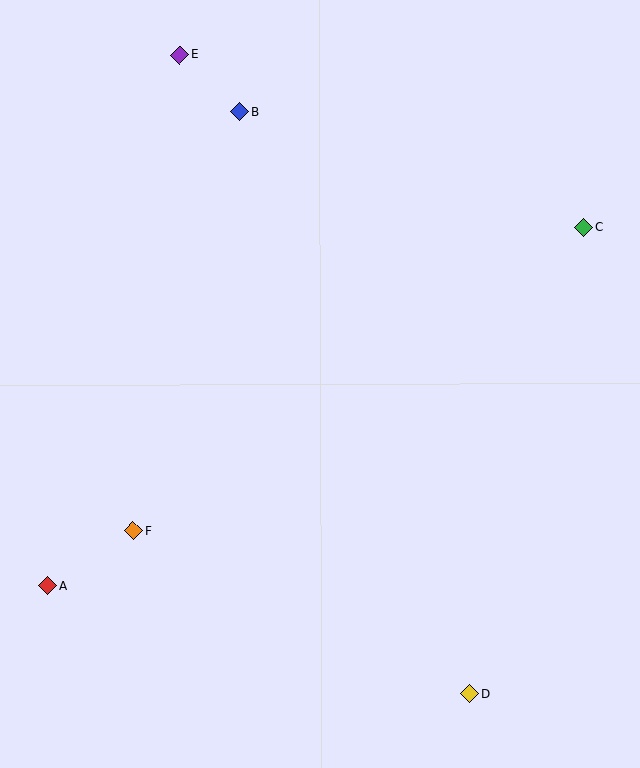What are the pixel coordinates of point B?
Point B is at (240, 112).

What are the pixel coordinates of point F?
Point F is at (133, 530).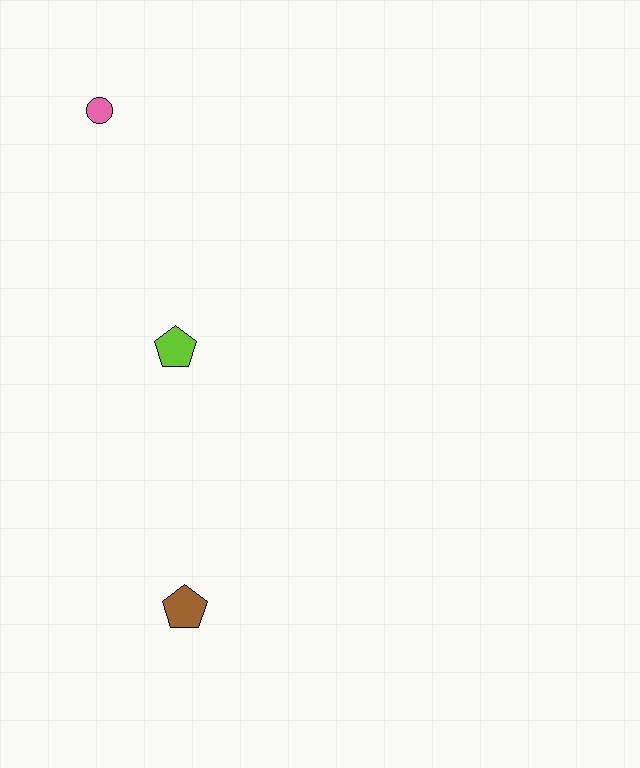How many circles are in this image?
There is 1 circle.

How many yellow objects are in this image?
There are no yellow objects.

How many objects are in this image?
There are 3 objects.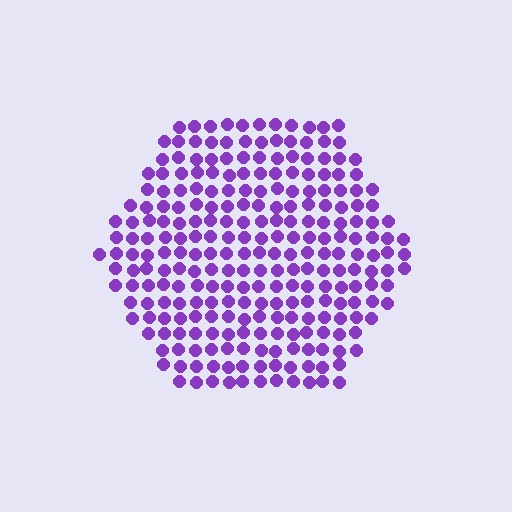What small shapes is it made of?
It is made of small circles.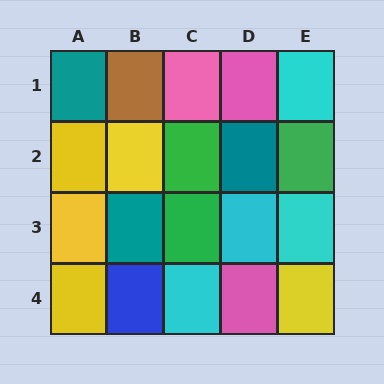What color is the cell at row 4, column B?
Blue.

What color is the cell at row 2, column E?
Green.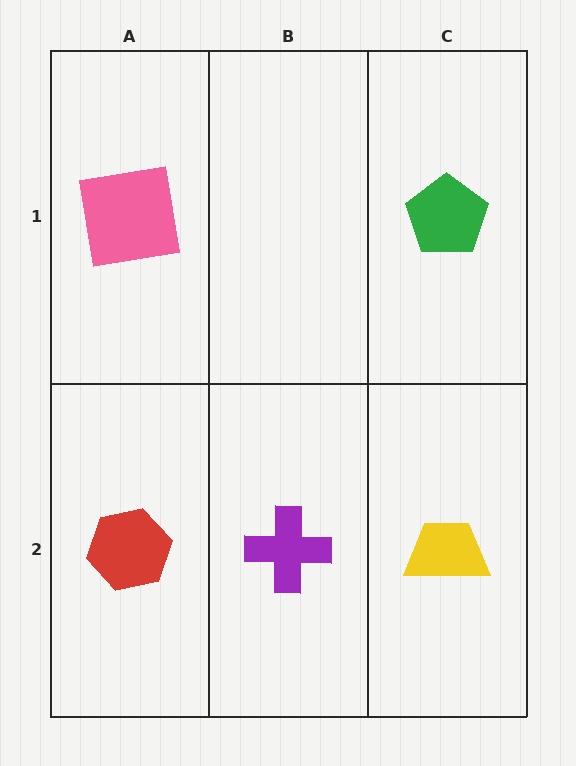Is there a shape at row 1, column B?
No, that cell is empty.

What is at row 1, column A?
A pink square.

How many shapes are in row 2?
3 shapes.